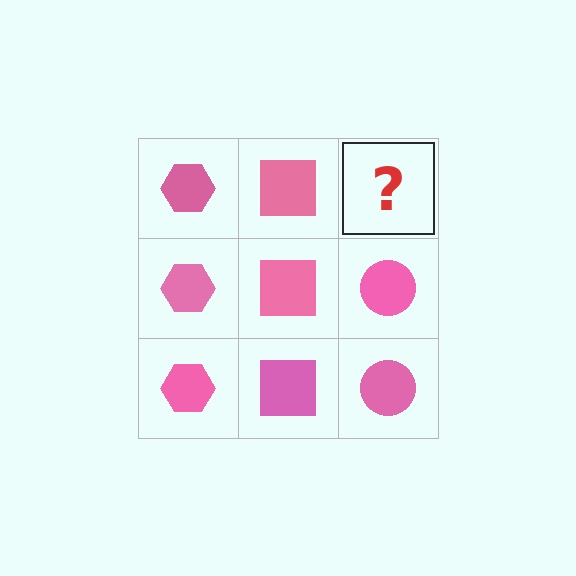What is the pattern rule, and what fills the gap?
The rule is that each column has a consistent shape. The gap should be filled with a pink circle.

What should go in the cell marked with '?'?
The missing cell should contain a pink circle.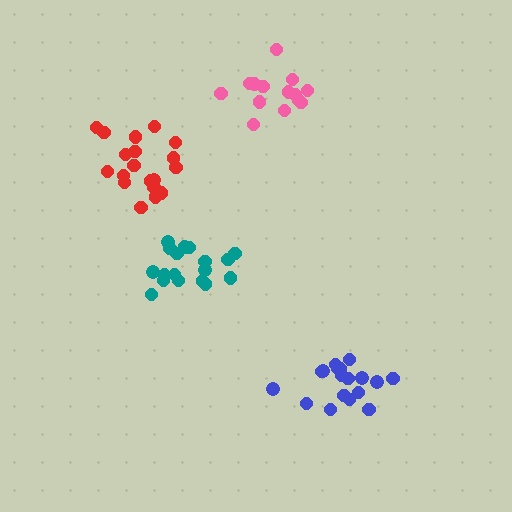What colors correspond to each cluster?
The clusters are colored: teal, pink, red, blue.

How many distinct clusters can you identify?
There are 4 distinct clusters.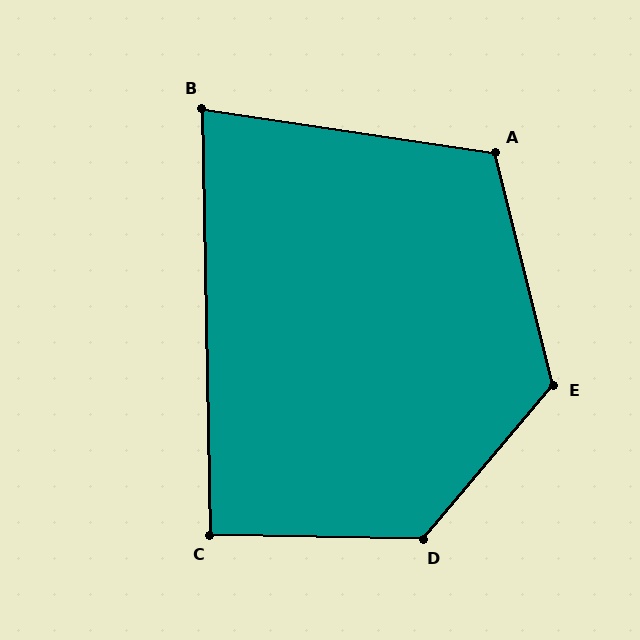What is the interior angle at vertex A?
Approximately 113 degrees (obtuse).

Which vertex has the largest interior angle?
D, at approximately 129 degrees.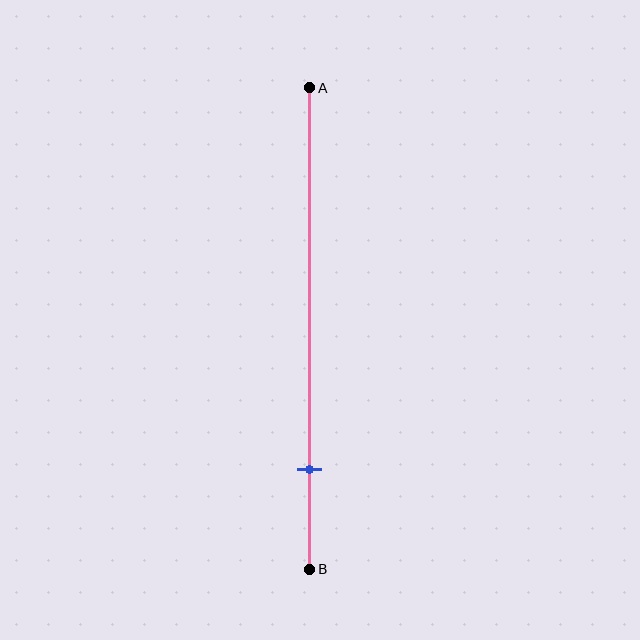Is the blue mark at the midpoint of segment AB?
No, the mark is at about 80% from A, not at the 50% midpoint.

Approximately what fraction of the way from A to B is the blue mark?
The blue mark is approximately 80% of the way from A to B.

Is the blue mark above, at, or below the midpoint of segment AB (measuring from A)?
The blue mark is below the midpoint of segment AB.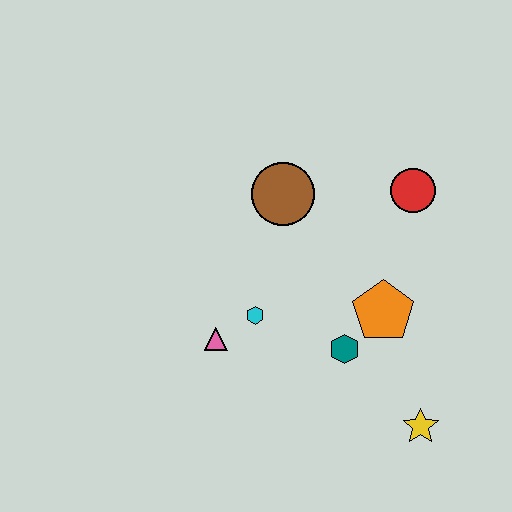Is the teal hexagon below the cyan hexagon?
Yes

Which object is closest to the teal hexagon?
The orange pentagon is closest to the teal hexagon.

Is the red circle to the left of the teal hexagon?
No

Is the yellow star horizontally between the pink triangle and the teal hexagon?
No